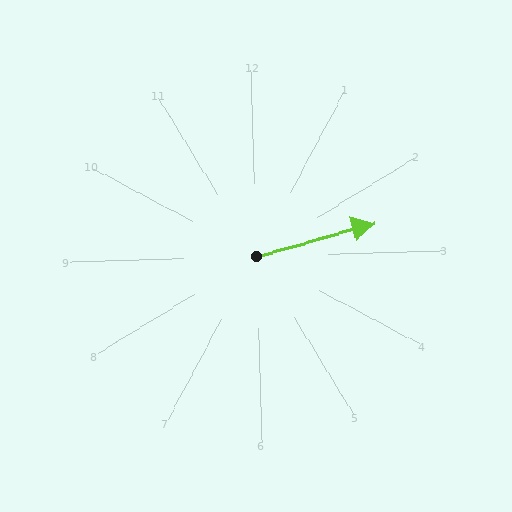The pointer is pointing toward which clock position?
Roughly 3 o'clock.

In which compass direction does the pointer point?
East.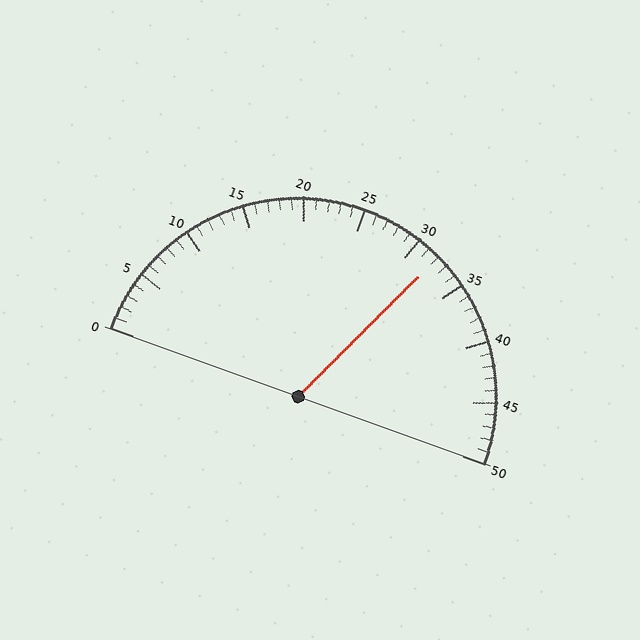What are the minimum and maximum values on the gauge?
The gauge ranges from 0 to 50.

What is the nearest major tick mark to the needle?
The nearest major tick mark is 30.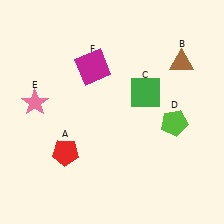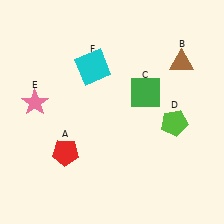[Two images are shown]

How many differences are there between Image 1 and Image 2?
There is 1 difference between the two images.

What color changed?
The square (F) changed from magenta in Image 1 to cyan in Image 2.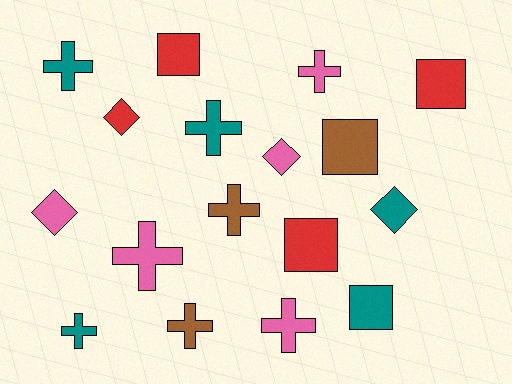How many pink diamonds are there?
There are 2 pink diamonds.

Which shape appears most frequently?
Cross, with 8 objects.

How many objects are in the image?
There are 17 objects.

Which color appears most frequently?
Teal, with 5 objects.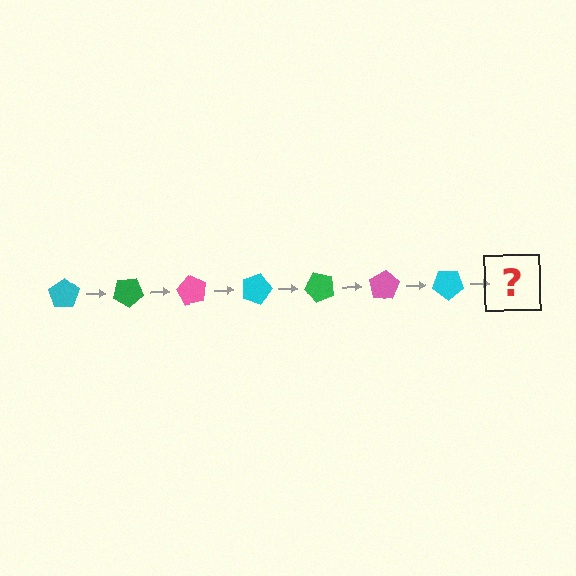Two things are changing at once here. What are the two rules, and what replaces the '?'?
The two rules are that it rotates 30 degrees each step and the color cycles through cyan, green, and pink. The '?' should be a green pentagon, rotated 210 degrees from the start.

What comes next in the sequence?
The next element should be a green pentagon, rotated 210 degrees from the start.